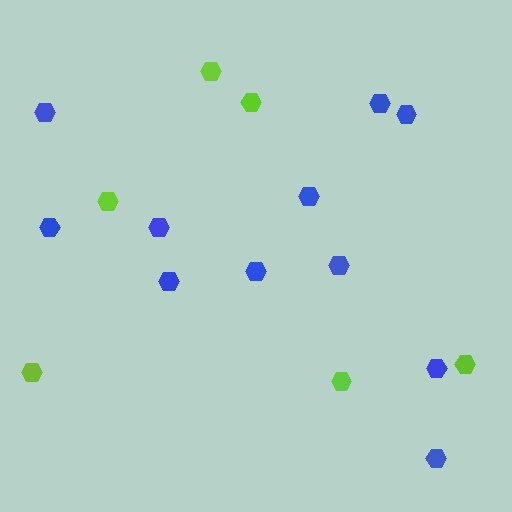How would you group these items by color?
There are 2 groups: one group of blue hexagons (11) and one group of lime hexagons (6).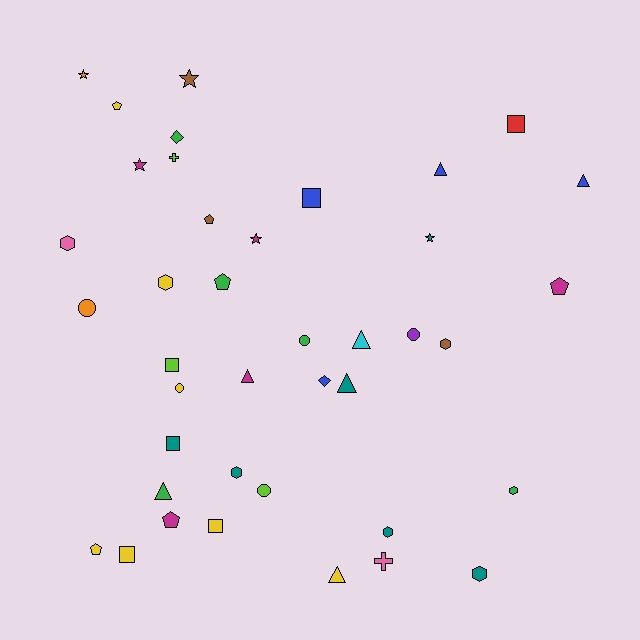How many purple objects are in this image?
There is 1 purple object.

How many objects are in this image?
There are 40 objects.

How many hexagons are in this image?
There are 7 hexagons.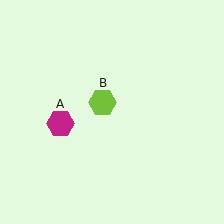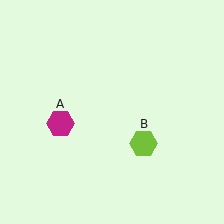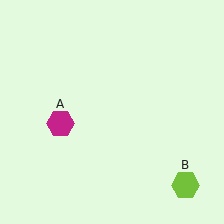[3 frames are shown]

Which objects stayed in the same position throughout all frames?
Magenta hexagon (object A) remained stationary.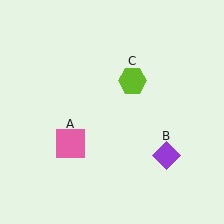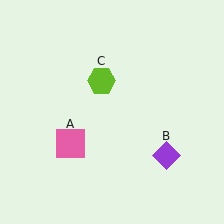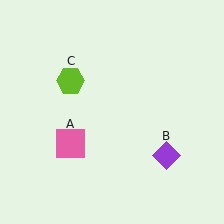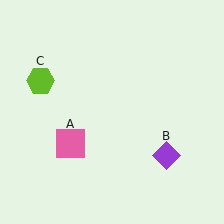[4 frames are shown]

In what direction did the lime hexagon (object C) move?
The lime hexagon (object C) moved left.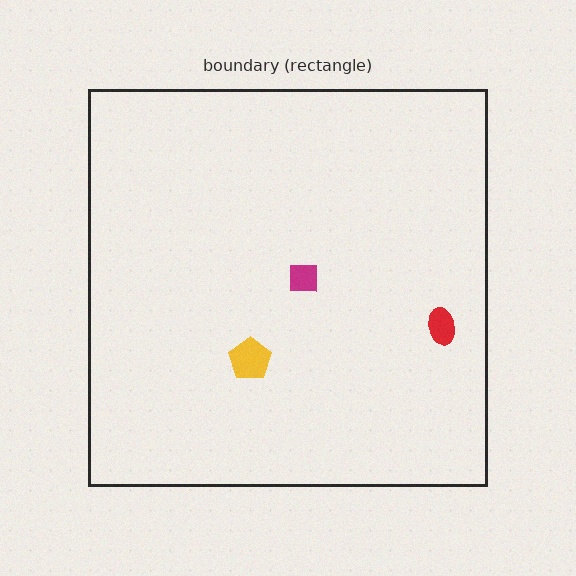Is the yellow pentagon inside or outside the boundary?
Inside.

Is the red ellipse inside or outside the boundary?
Inside.